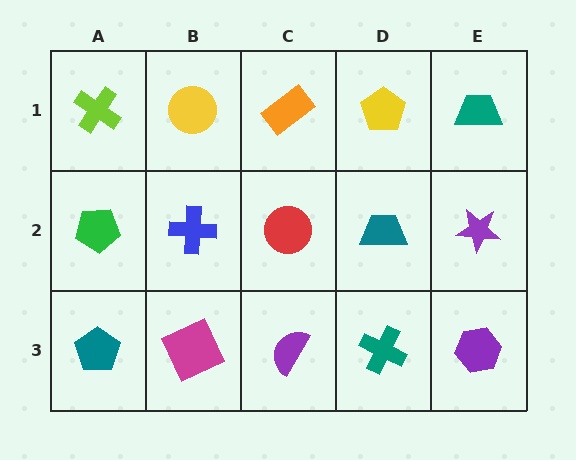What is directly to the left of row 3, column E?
A teal cross.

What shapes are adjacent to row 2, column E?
A teal trapezoid (row 1, column E), a purple hexagon (row 3, column E), a teal trapezoid (row 2, column D).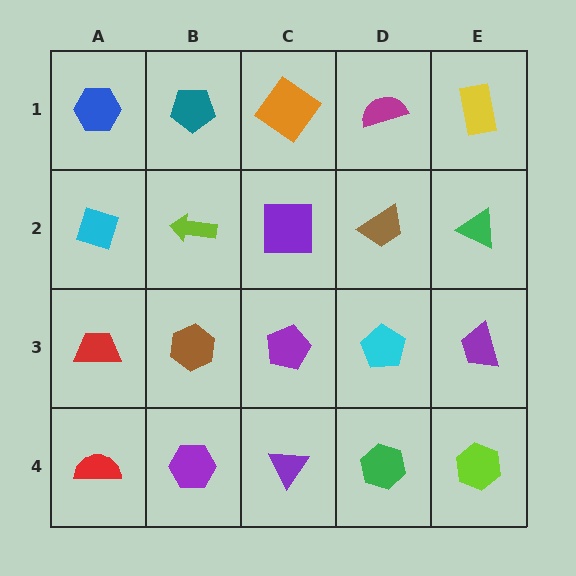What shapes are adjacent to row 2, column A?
A blue hexagon (row 1, column A), a red trapezoid (row 3, column A), a lime arrow (row 2, column B).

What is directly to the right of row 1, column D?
A yellow rectangle.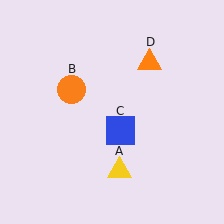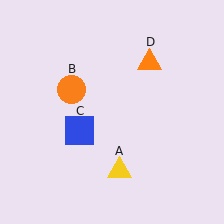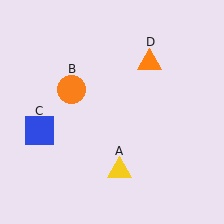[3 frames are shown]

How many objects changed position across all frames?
1 object changed position: blue square (object C).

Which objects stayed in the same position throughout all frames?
Yellow triangle (object A) and orange circle (object B) and orange triangle (object D) remained stationary.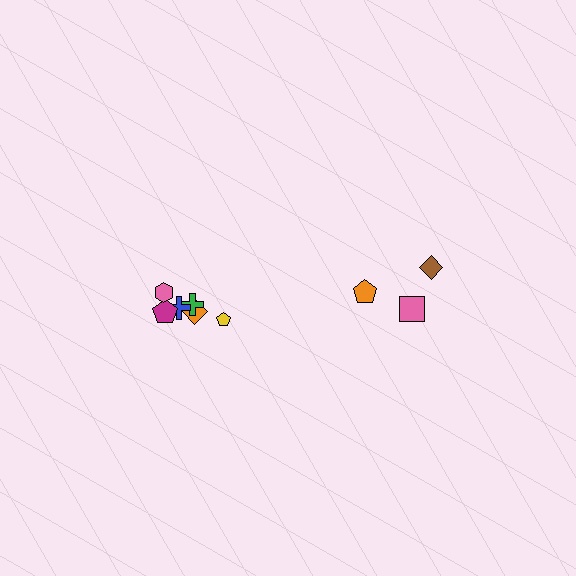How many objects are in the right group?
There are 3 objects.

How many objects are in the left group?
There are 6 objects.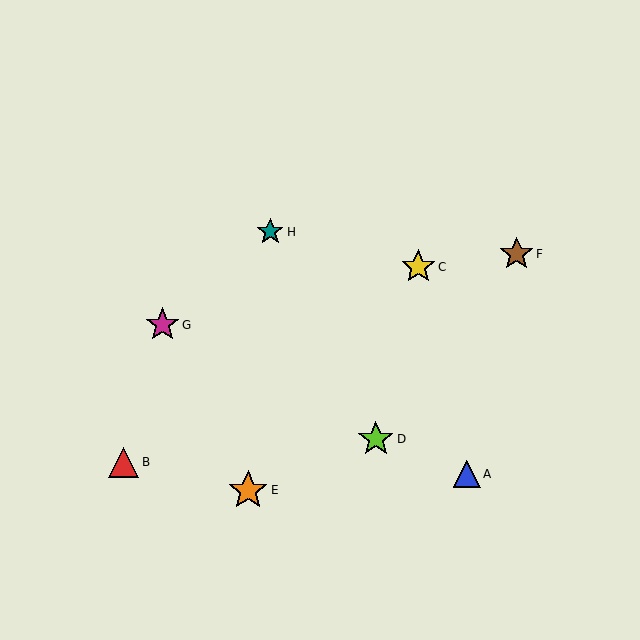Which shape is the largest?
The orange star (labeled E) is the largest.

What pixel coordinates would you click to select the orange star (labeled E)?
Click at (248, 490) to select the orange star E.